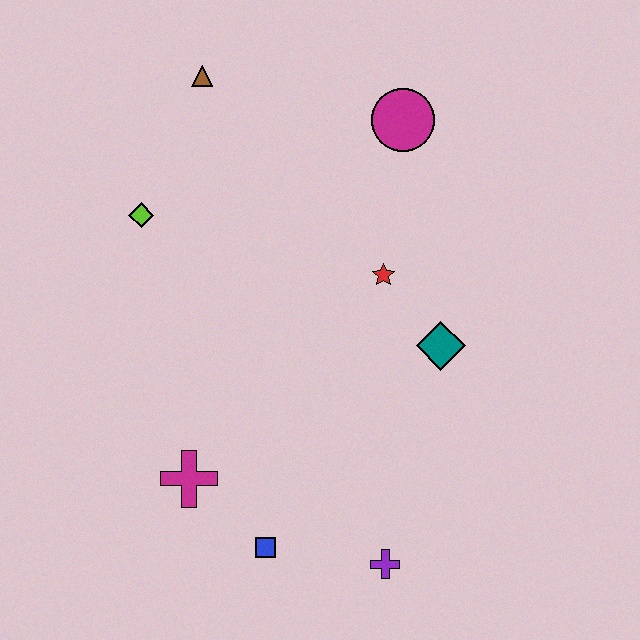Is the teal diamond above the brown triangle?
No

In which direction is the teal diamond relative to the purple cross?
The teal diamond is above the purple cross.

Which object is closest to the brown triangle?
The lime diamond is closest to the brown triangle.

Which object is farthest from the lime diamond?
The purple cross is farthest from the lime diamond.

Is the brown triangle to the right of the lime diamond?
Yes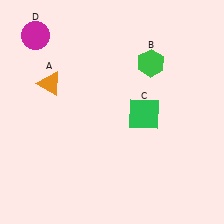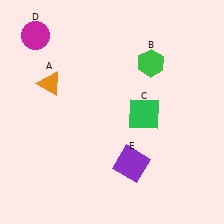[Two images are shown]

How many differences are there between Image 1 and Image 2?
There is 1 difference between the two images.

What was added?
A purple square (E) was added in Image 2.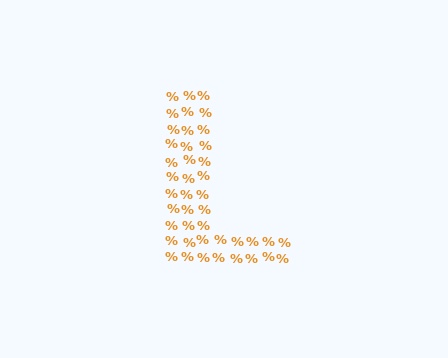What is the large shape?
The large shape is the letter L.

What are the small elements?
The small elements are percent signs.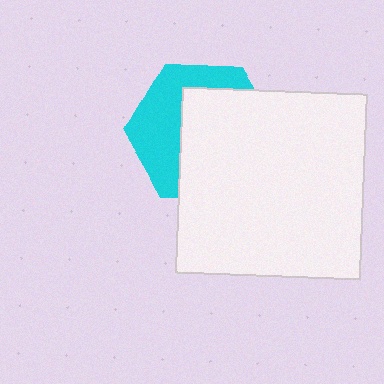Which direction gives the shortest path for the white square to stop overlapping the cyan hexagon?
Moving toward the lower-right gives the shortest separation.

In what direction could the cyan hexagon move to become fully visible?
The cyan hexagon could move toward the upper-left. That would shift it out from behind the white square entirely.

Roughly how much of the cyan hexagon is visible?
A small part of it is visible (roughly 41%).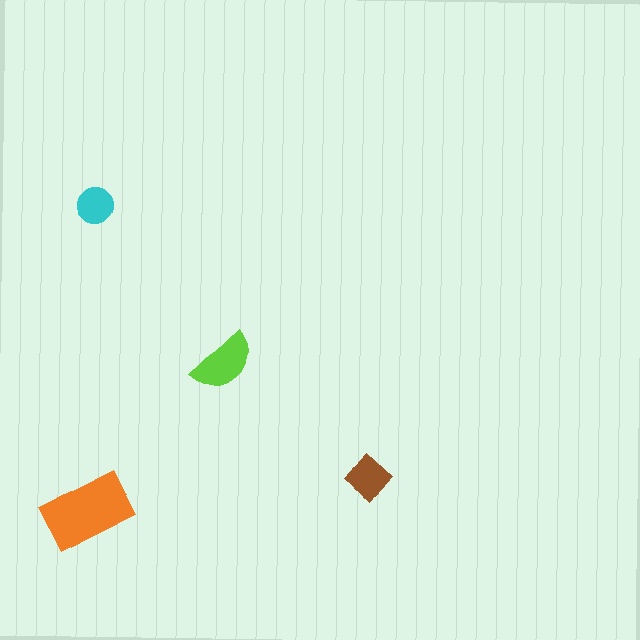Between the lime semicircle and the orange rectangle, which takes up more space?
The orange rectangle.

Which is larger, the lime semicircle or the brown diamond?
The lime semicircle.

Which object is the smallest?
The cyan circle.